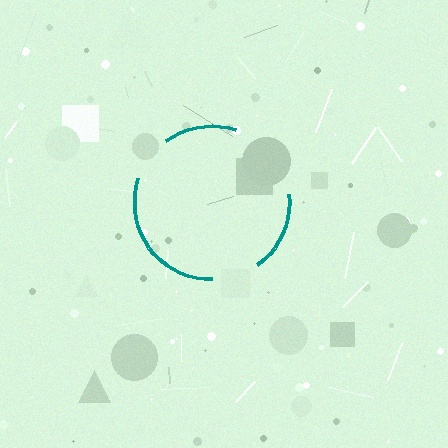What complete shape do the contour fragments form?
The contour fragments form a circle.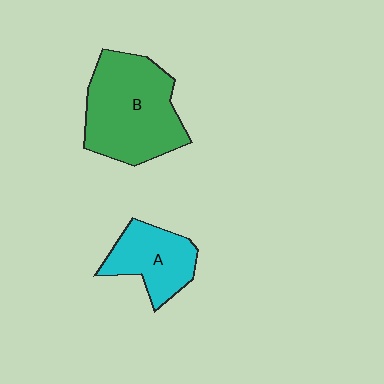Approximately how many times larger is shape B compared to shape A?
Approximately 1.7 times.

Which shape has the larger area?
Shape B (green).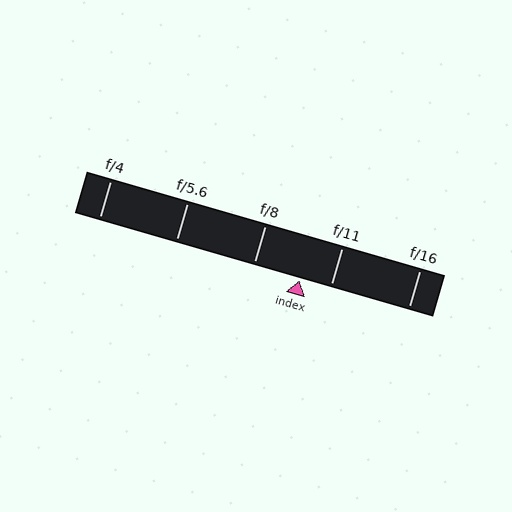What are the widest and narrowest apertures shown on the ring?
The widest aperture shown is f/4 and the narrowest is f/16.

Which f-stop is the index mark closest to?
The index mark is closest to f/11.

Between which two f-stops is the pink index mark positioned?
The index mark is between f/8 and f/11.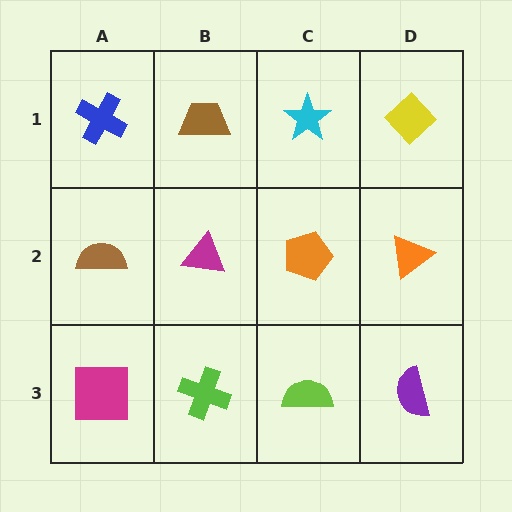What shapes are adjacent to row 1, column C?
An orange pentagon (row 2, column C), a brown trapezoid (row 1, column B), a yellow diamond (row 1, column D).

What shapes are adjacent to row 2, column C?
A cyan star (row 1, column C), a lime semicircle (row 3, column C), a magenta triangle (row 2, column B), an orange triangle (row 2, column D).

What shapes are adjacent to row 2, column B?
A brown trapezoid (row 1, column B), a lime cross (row 3, column B), a brown semicircle (row 2, column A), an orange pentagon (row 2, column C).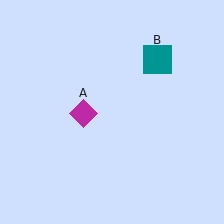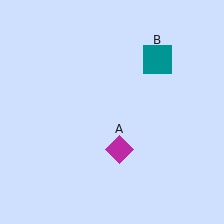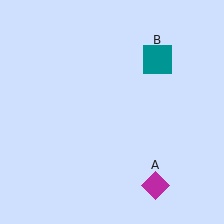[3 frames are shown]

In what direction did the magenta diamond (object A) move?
The magenta diamond (object A) moved down and to the right.